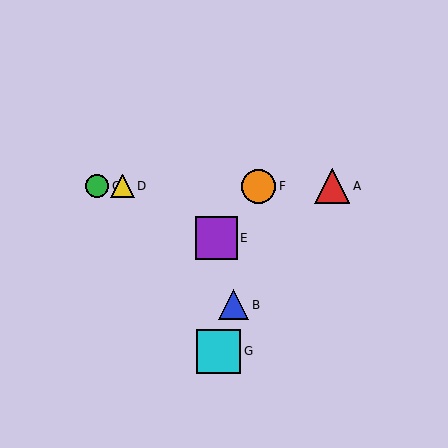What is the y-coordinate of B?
Object B is at y≈305.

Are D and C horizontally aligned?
Yes, both are at y≈186.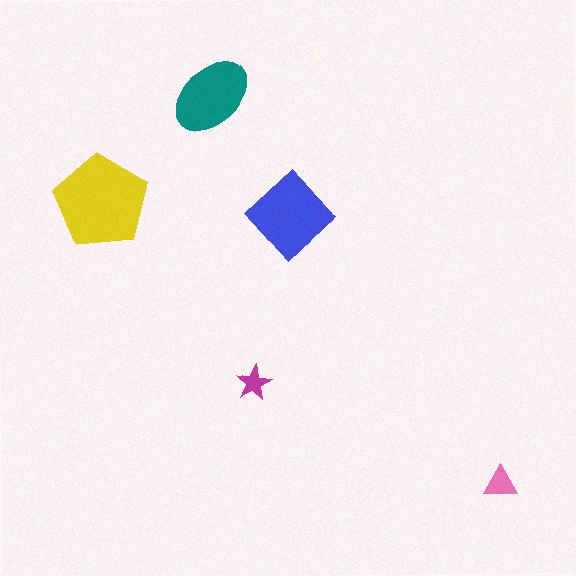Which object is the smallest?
The magenta star.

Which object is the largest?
The yellow pentagon.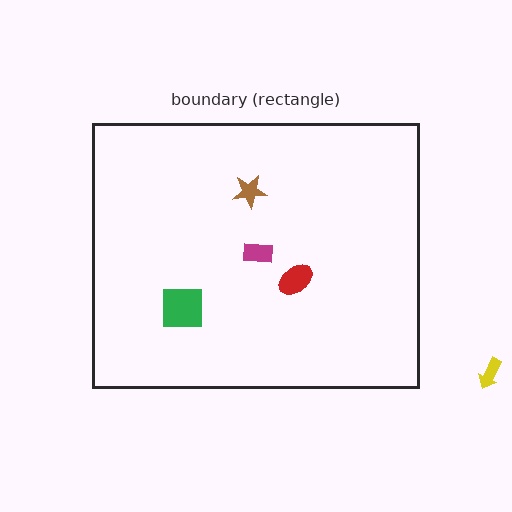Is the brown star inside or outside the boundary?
Inside.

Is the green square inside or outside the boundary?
Inside.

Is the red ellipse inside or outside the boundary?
Inside.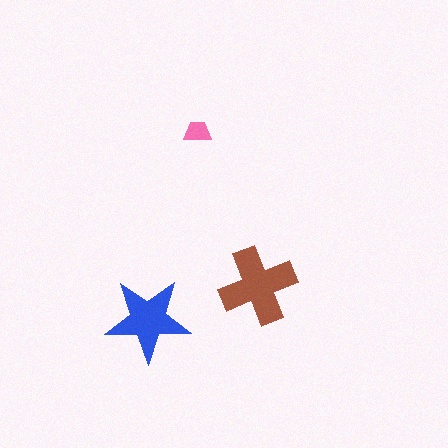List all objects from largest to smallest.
The brown cross, the blue star, the pink trapezoid.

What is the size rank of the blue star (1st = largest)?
2nd.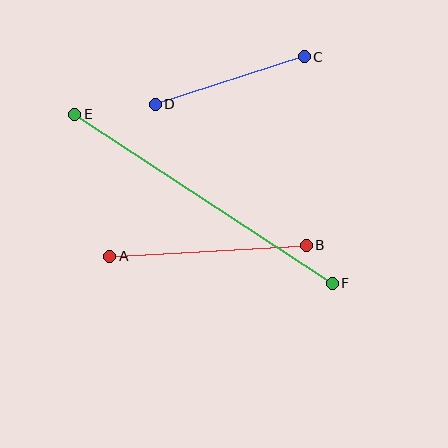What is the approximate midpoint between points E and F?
The midpoint is at approximately (203, 199) pixels.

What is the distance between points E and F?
The distance is approximately 308 pixels.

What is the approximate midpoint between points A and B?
The midpoint is at approximately (208, 251) pixels.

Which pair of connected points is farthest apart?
Points E and F are farthest apart.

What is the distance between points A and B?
The distance is approximately 197 pixels.